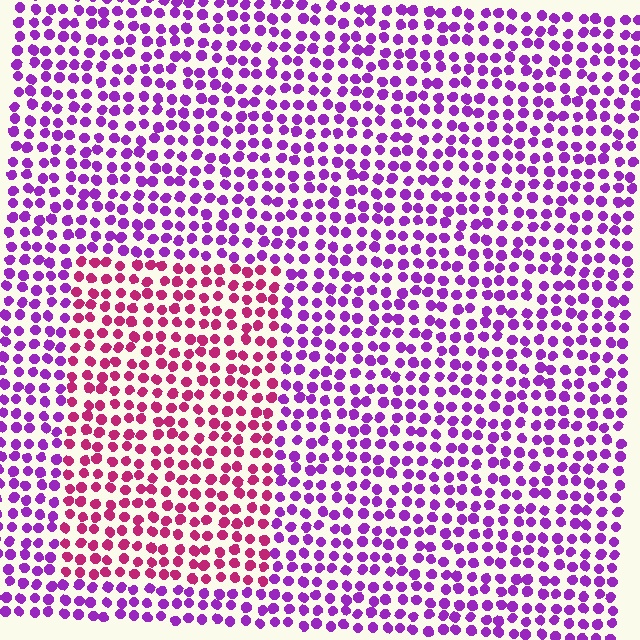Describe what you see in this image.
The image is filled with small purple elements in a uniform arrangement. A rectangle-shaped region is visible where the elements are tinted to a slightly different hue, forming a subtle color boundary.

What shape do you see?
I see a rectangle.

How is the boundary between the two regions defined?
The boundary is defined purely by a slight shift in hue (about 44 degrees). Spacing, size, and orientation are identical on both sides.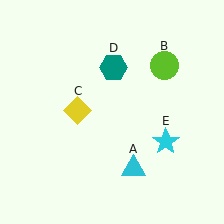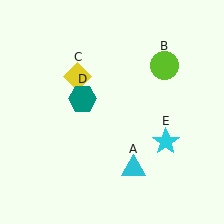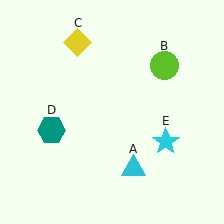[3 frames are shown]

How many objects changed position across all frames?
2 objects changed position: yellow diamond (object C), teal hexagon (object D).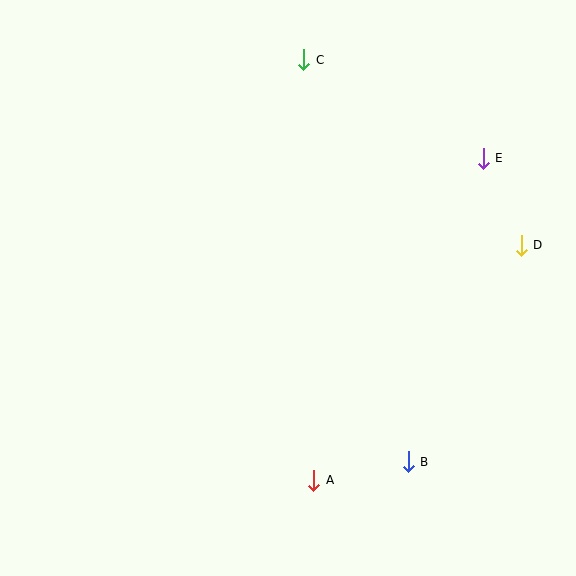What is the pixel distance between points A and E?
The distance between A and E is 364 pixels.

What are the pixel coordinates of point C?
Point C is at (304, 60).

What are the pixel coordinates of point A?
Point A is at (314, 480).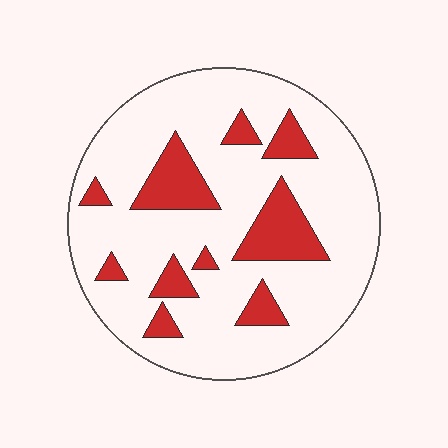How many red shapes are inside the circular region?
10.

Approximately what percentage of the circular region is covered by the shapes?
Approximately 20%.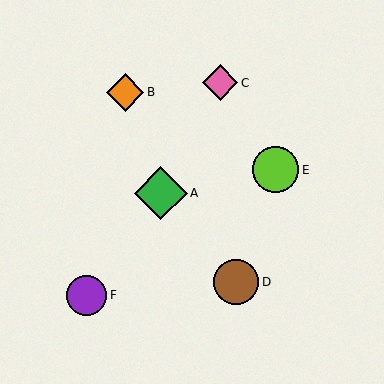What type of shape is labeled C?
Shape C is a pink diamond.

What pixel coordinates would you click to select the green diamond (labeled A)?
Click at (161, 193) to select the green diamond A.